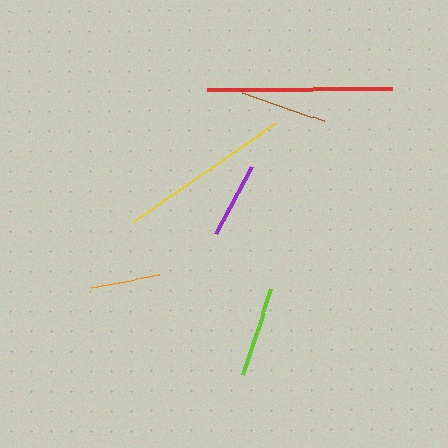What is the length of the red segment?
The red segment is approximately 185 pixels long.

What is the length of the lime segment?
The lime segment is approximately 91 pixels long.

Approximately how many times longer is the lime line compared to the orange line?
The lime line is approximately 1.3 times the length of the orange line.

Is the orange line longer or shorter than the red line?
The red line is longer than the orange line.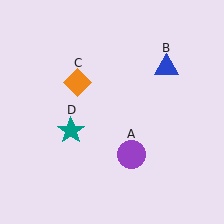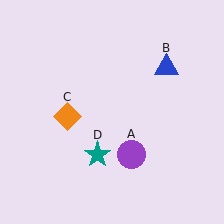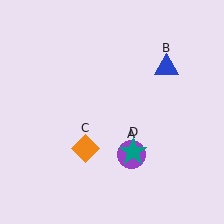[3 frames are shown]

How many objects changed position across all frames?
2 objects changed position: orange diamond (object C), teal star (object D).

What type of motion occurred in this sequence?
The orange diamond (object C), teal star (object D) rotated counterclockwise around the center of the scene.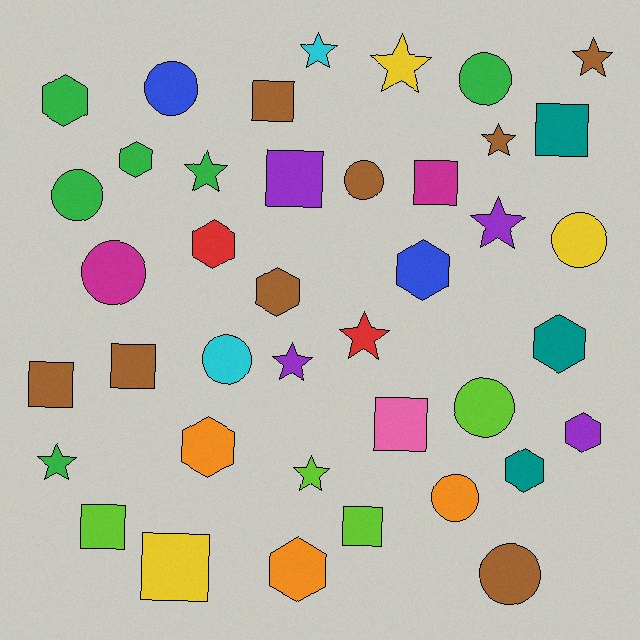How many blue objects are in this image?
There are 2 blue objects.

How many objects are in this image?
There are 40 objects.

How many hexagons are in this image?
There are 10 hexagons.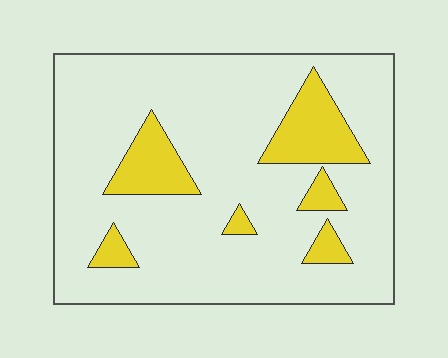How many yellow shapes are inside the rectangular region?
6.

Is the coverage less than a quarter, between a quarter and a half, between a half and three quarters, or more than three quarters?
Less than a quarter.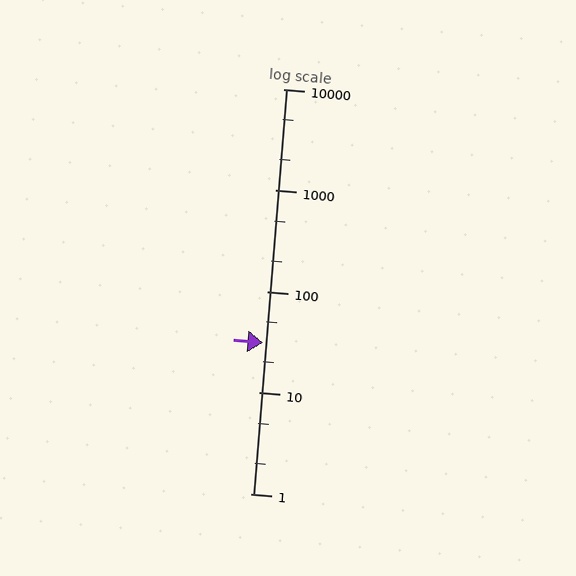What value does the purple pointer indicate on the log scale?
The pointer indicates approximately 31.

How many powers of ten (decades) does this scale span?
The scale spans 4 decades, from 1 to 10000.